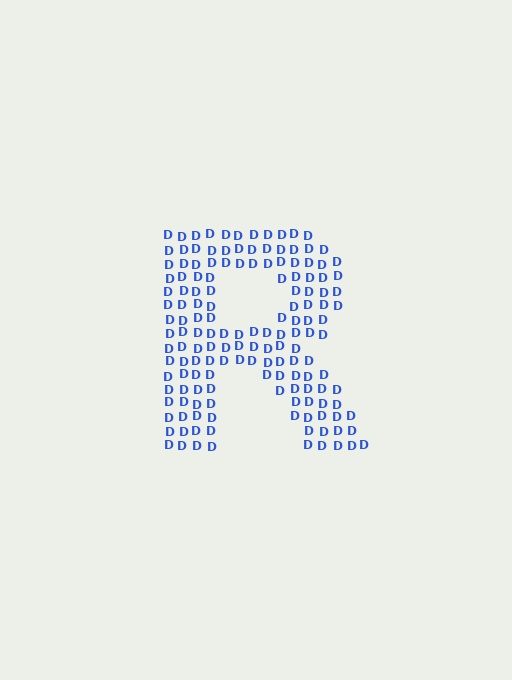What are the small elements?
The small elements are letter D's.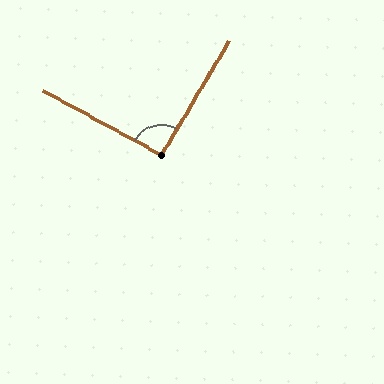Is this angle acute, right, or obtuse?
It is approximately a right angle.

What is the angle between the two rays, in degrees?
Approximately 92 degrees.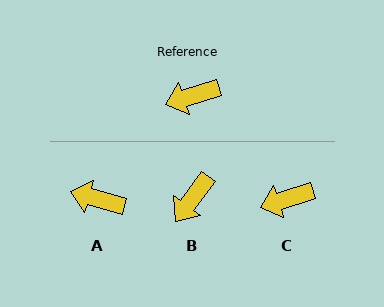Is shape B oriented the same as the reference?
No, it is off by about 36 degrees.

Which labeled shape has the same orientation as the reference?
C.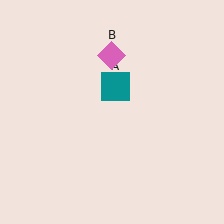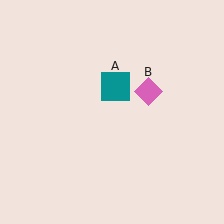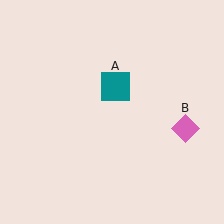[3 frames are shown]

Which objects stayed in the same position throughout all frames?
Teal square (object A) remained stationary.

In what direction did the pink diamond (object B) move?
The pink diamond (object B) moved down and to the right.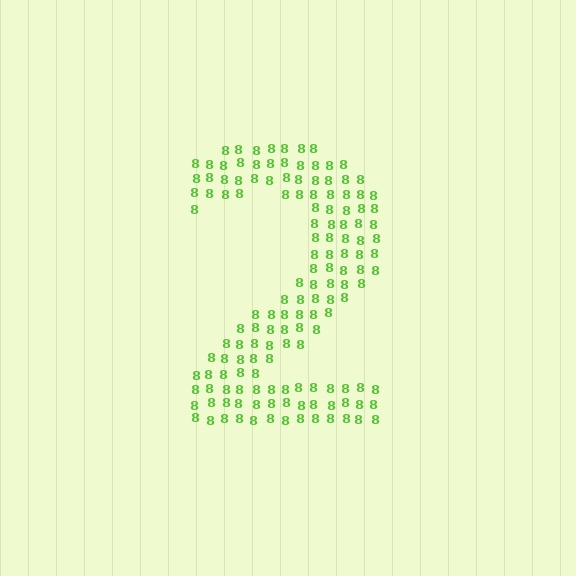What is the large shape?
The large shape is the digit 2.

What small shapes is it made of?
It is made of small digit 8's.